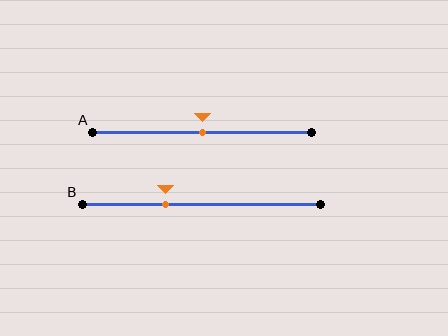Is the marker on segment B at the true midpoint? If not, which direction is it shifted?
No, the marker on segment B is shifted to the left by about 15% of the segment length.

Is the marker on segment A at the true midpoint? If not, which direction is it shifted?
Yes, the marker on segment A is at the true midpoint.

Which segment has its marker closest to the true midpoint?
Segment A has its marker closest to the true midpoint.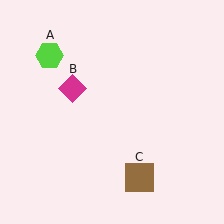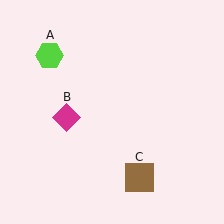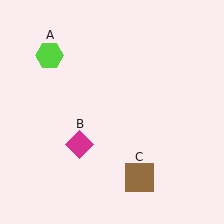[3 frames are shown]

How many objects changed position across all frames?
1 object changed position: magenta diamond (object B).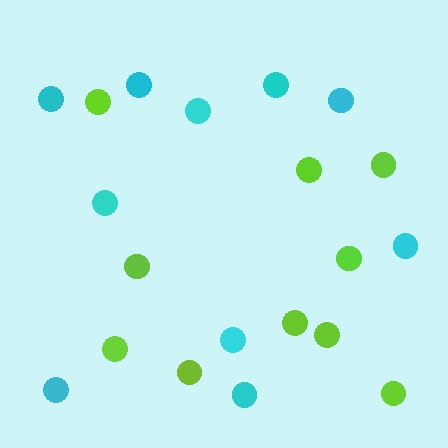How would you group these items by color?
There are 2 groups: one group of lime circles (10) and one group of cyan circles (10).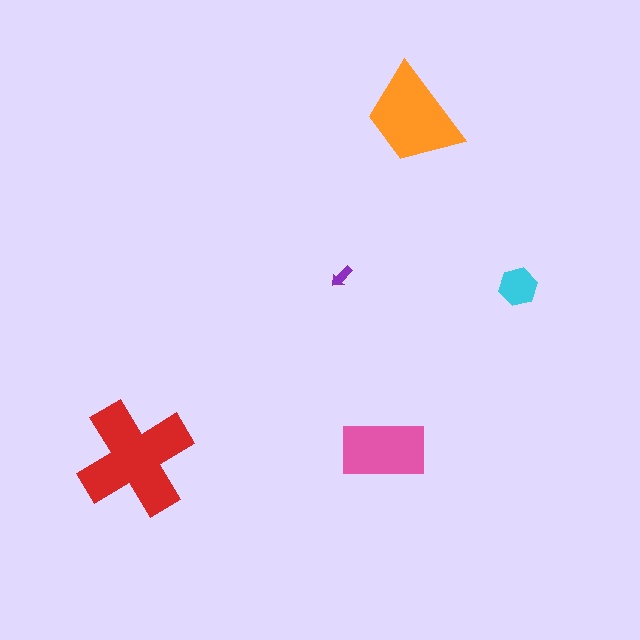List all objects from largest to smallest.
The red cross, the orange trapezoid, the pink rectangle, the cyan hexagon, the purple arrow.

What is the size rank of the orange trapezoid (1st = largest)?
2nd.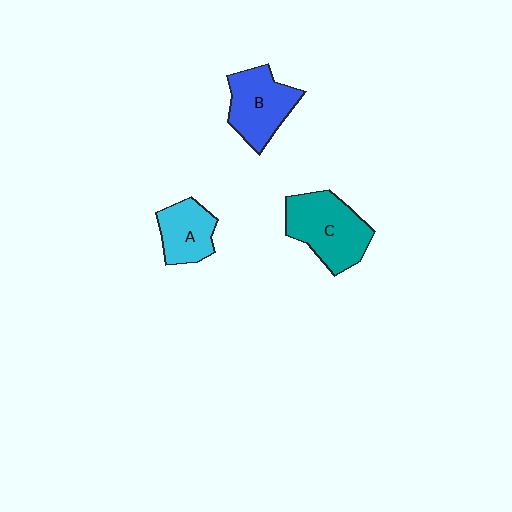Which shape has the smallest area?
Shape A (cyan).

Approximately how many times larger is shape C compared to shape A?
Approximately 1.6 times.